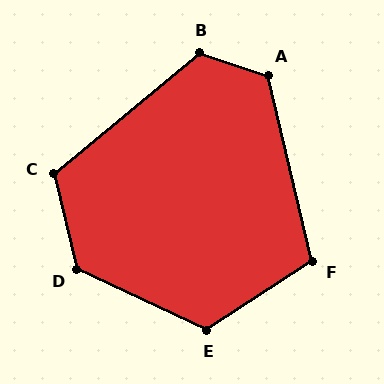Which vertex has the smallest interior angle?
F, at approximately 110 degrees.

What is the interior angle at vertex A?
Approximately 121 degrees (obtuse).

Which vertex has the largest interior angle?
D, at approximately 128 degrees.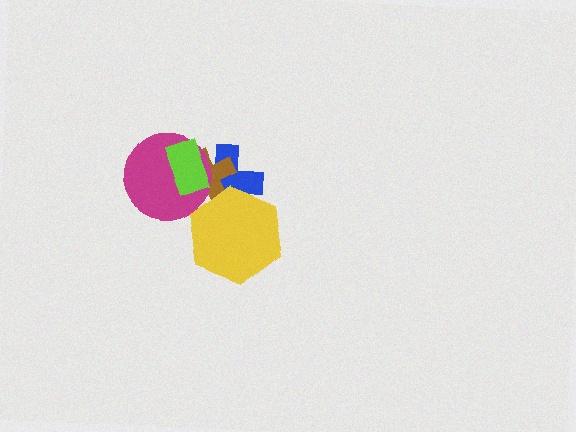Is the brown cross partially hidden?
Yes, it is partially covered by another shape.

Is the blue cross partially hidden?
Yes, it is partially covered by another shape.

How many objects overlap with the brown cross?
4 objects overlap with the brown cross.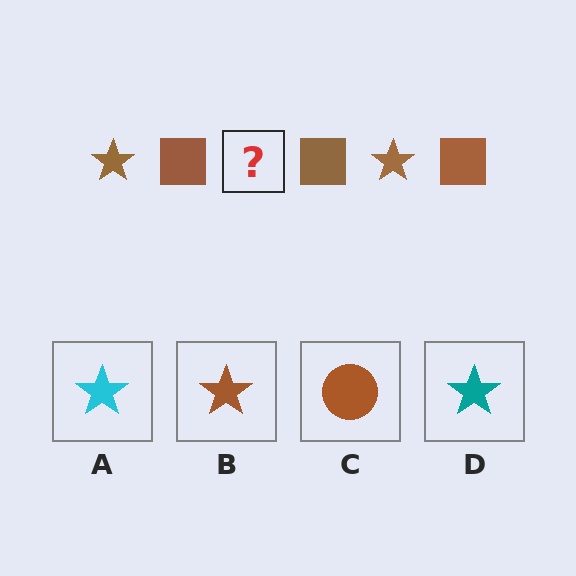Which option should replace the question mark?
Option B.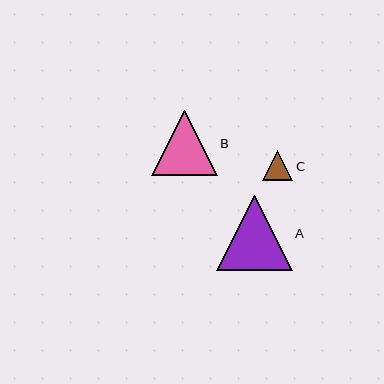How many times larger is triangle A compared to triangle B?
Triangle A is approximately 1.2 times the size of triangle B.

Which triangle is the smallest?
Triangle C is the smallest with a size of approximately 30 pixels.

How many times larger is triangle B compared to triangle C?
Triangle B is approximately 2.2 times the size of triangle C.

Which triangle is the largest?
Triangle A is the largest with a size of approximately 76 pixels.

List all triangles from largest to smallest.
From largest to smallest: A, B, C.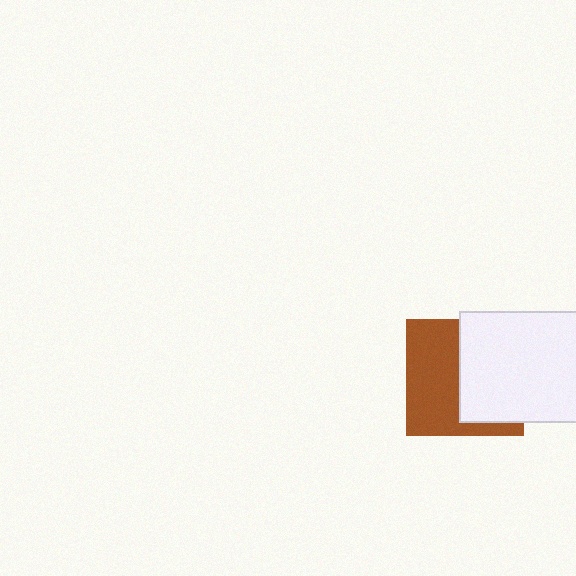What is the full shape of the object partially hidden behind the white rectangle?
The partially hidden object is a brown square.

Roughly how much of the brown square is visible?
About half of it is visible (roughly 51%).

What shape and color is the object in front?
The object in front is a white rectangle.